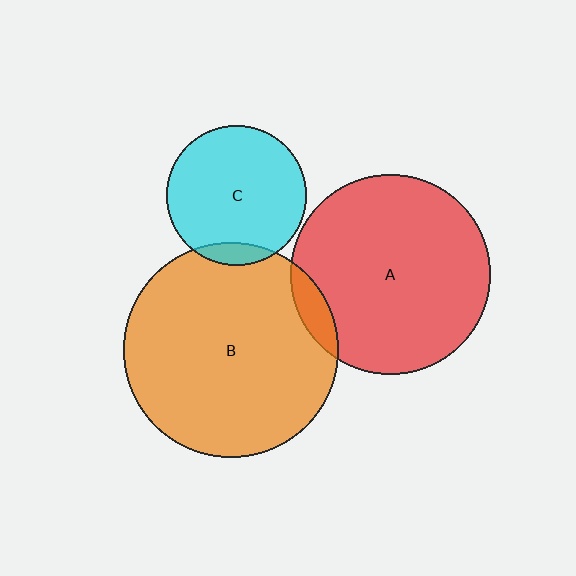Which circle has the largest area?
Circle B (orange).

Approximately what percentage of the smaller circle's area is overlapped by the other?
Approximately 10%.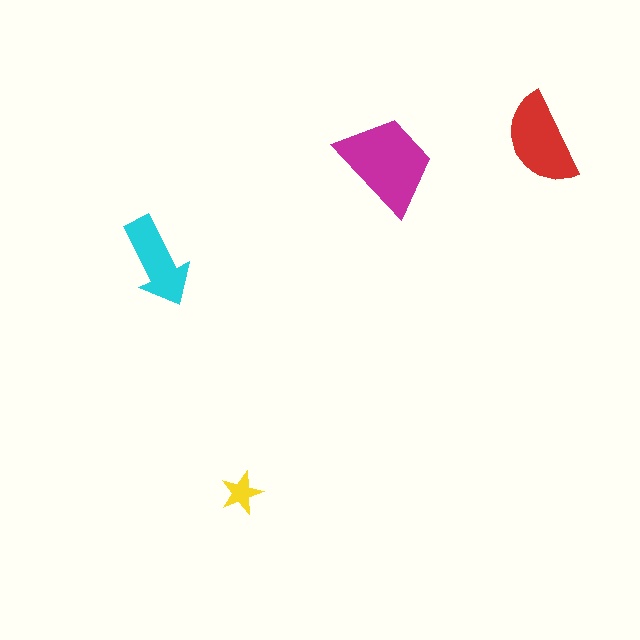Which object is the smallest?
The yellow star.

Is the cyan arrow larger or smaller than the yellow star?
Larger.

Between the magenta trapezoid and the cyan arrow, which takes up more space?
The magenta trapezoid.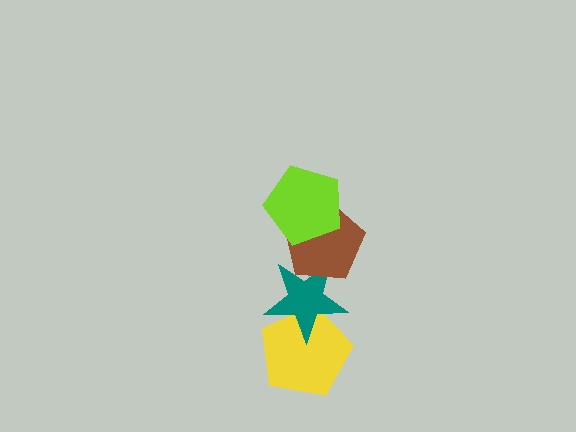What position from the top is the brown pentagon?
The brown pentagon is 2nd from the top.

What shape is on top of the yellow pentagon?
The teal star is on top of the yellow pentagon.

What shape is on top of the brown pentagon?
The lime pentagon is on top of the brown pentagon.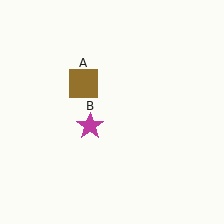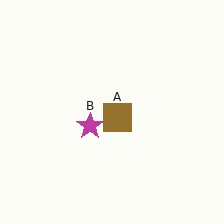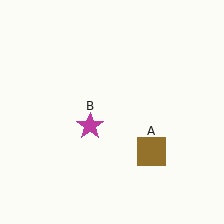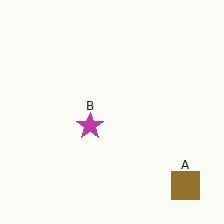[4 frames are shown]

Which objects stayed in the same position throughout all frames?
Magenta star (object B) remained stationary.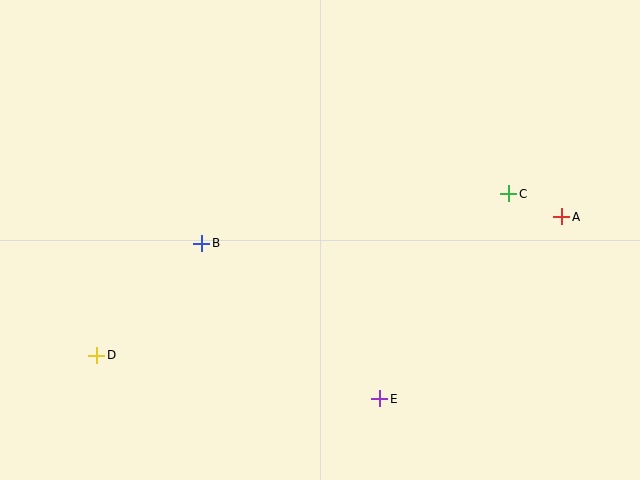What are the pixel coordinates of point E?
Point E is at (380, 399).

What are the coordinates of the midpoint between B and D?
The midpoint between B and D is at (149, 299).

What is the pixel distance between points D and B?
The distance between D and B is 154 pixels.